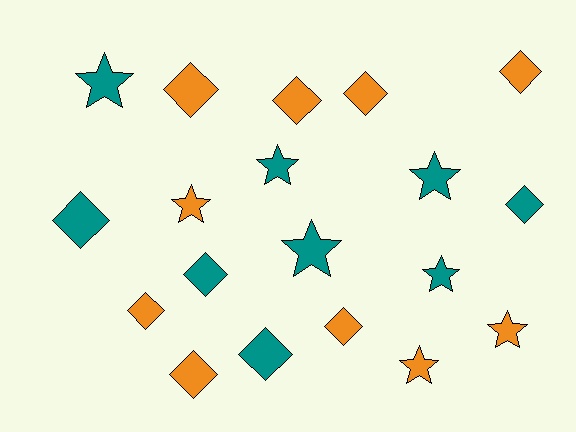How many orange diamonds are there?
There are 7 orange diamonds.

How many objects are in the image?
There are 19 objects.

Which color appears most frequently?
Orange, with 10 objects.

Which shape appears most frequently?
Diamond, with 11 objects.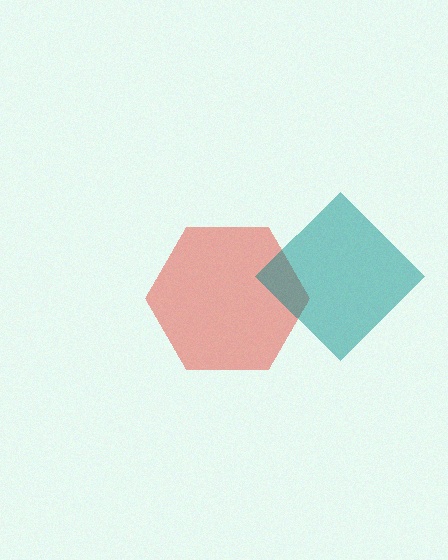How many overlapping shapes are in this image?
There are 2 overlapping shapes in the image.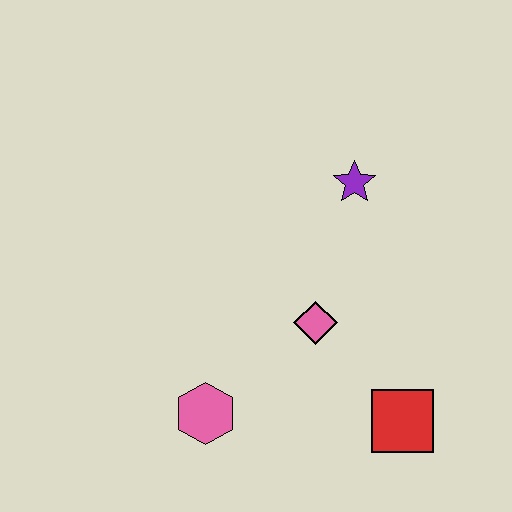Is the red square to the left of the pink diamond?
No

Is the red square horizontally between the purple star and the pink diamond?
No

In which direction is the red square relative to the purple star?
The red square is below the purple star.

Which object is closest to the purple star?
The pink diamond is closest to the purple star.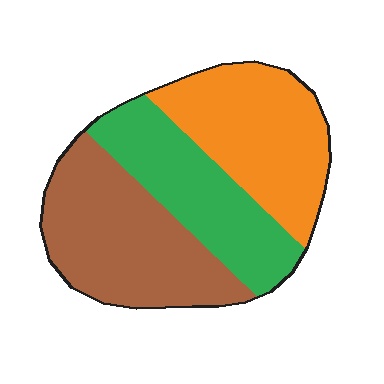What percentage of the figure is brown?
Brown takes up about three eighths (3/8) of the figure.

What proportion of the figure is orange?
Orange covers around 35% of the figure.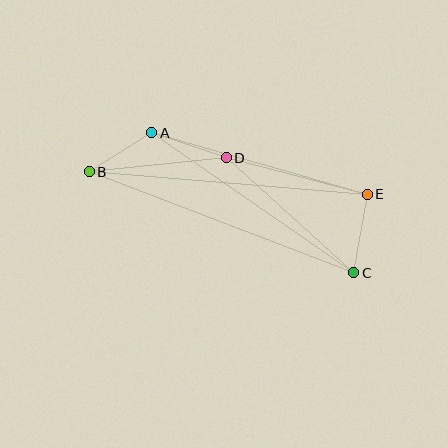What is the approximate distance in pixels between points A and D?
The distance between A and D is approximately 79 pixels.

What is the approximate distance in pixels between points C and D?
The distance between C and D is approximately 172 pixels.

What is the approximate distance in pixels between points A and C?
The distance between A and C is approximately 246 pixels.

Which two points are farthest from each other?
Points B and C are farthest from each other.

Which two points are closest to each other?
Points A and B are closest to each other.